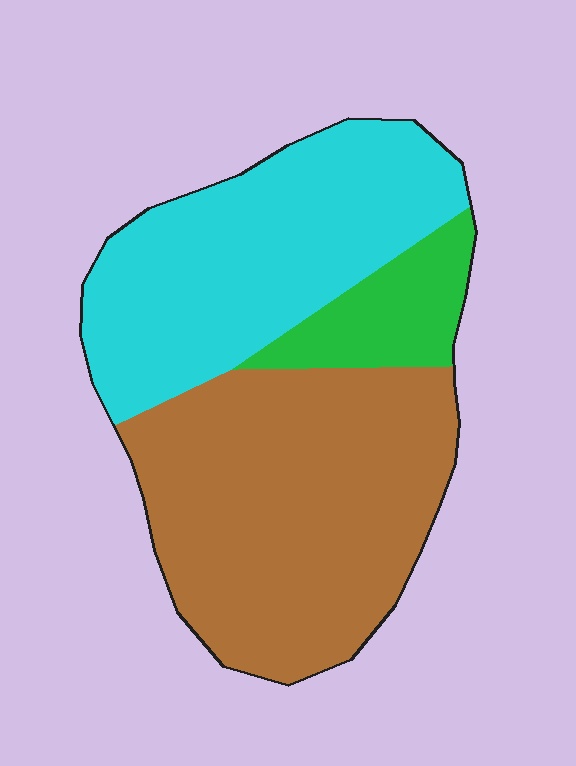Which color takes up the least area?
Green, at roughly 10%.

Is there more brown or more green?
Brown.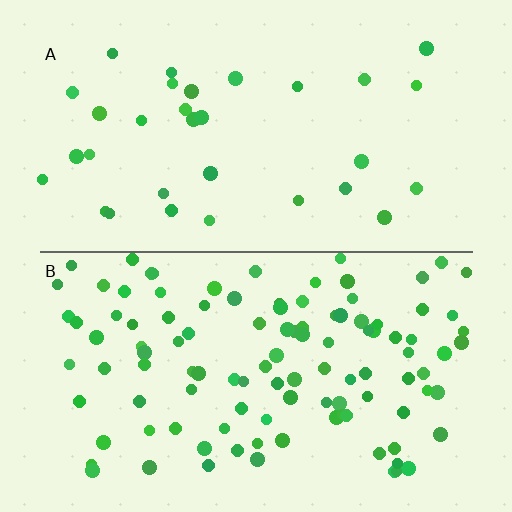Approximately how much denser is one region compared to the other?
Approximately 3.4× — region B over region A.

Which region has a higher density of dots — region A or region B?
B (the bottom).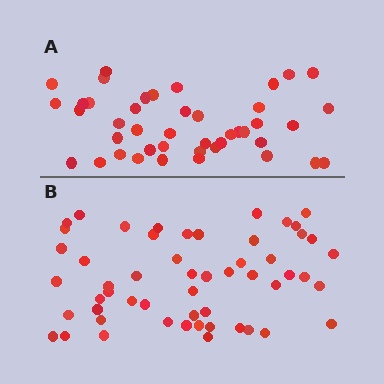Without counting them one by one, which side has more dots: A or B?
Region B (the bottom region) has more dots.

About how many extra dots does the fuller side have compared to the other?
Region B has roughly 12 or so more dots than region A.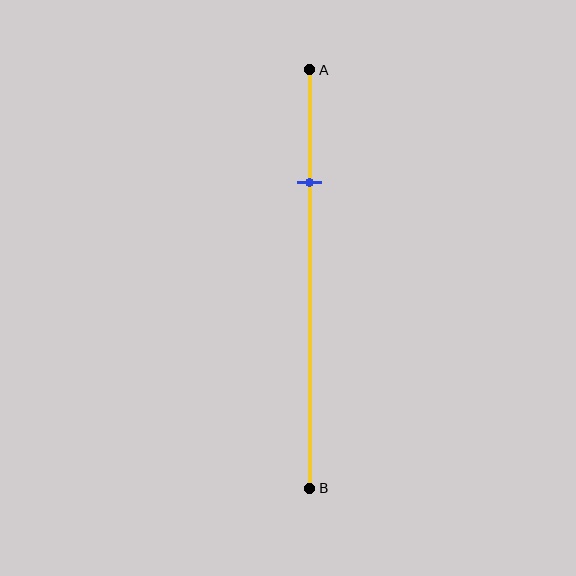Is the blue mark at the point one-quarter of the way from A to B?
Yes, the mark is approximately at the one-quarter point.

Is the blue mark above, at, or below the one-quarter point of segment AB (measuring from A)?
The blue mark is approximately at the one-quarter point of segment AB.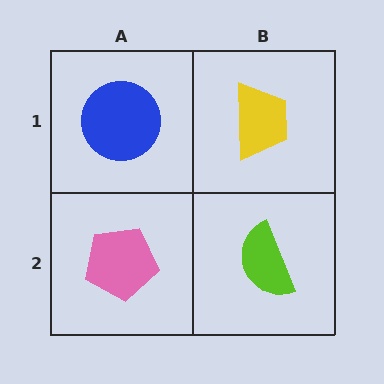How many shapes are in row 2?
2 shapes.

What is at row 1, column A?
A blue circle.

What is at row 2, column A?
A pink pentagon.